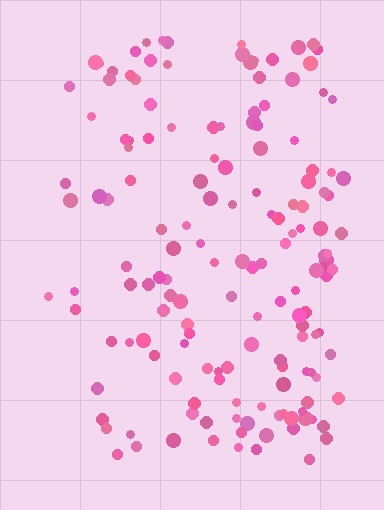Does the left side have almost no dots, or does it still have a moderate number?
Still a moderate number, just noticeably fewer than the right.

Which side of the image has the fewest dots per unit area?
The left.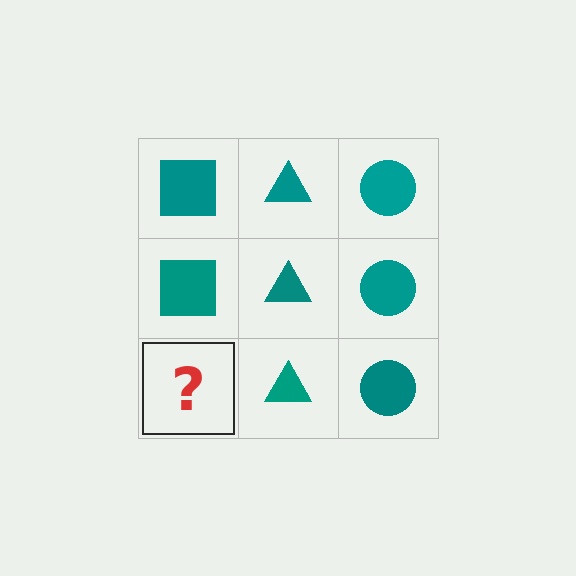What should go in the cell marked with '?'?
The missing cell should contain a teal square.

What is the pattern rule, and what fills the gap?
The rule is that each column has a consistent shape. The gap should be filled with a teal square.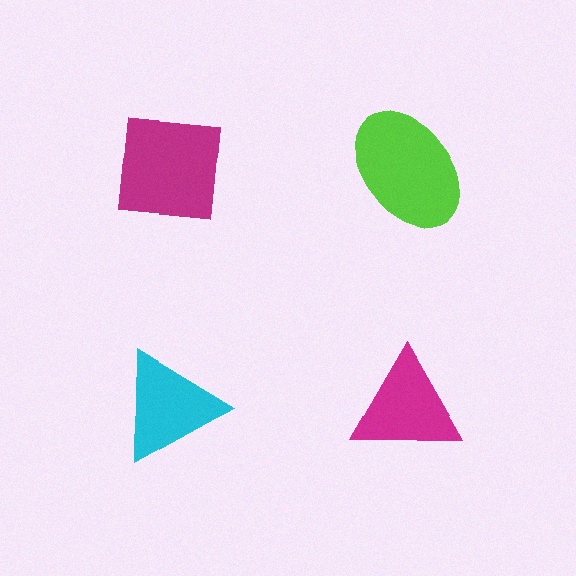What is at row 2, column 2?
A magenta triangle.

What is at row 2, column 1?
A cyan triangle.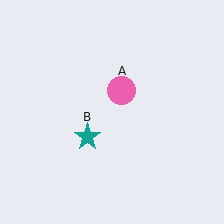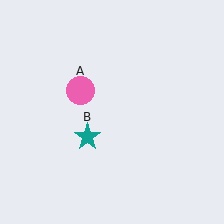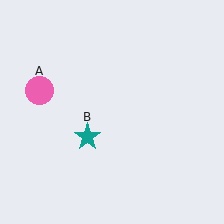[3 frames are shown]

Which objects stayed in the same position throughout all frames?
Teal star (object B) remained stationary.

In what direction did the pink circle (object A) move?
The pink circle (object A) moved left.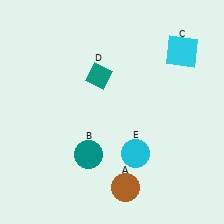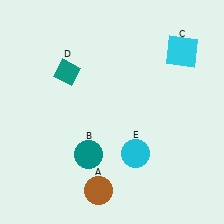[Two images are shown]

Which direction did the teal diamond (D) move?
The teal diamond (D) moved left.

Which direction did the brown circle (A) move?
The brown circle (A) moved left.